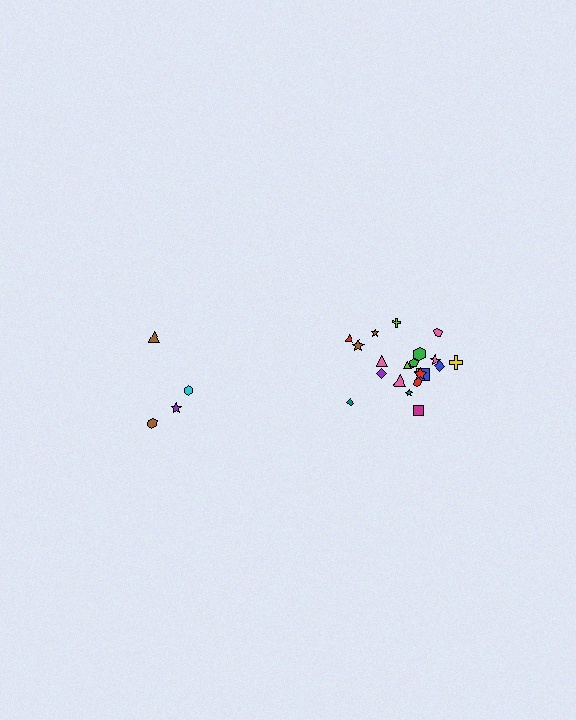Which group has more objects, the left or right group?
The right group.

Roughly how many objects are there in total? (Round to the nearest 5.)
Roughly 25 objects in total.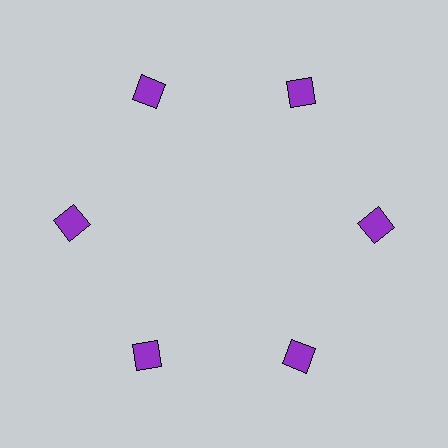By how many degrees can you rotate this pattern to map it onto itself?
The pattern maps onto itself every 60 degrees of rotation.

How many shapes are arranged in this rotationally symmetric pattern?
There are 6 shapes, arranged in 6 groups of 1.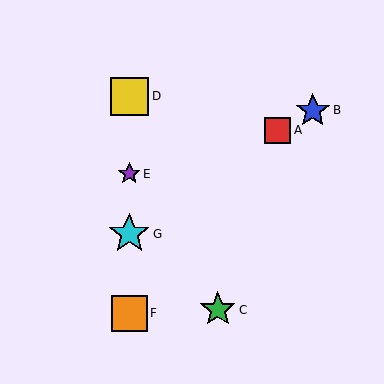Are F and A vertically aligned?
No, F is at x≈129 and A is at x≈278.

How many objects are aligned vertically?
4 objects (D, E, F, G) are aligned vertically.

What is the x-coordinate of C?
Object C is at x≈218.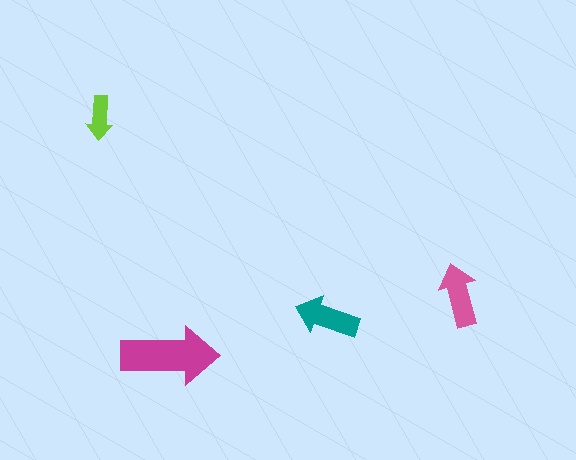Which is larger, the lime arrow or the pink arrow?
The pink one.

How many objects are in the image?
There are 4 objects in the image.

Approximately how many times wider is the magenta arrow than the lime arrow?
About 2 times wider.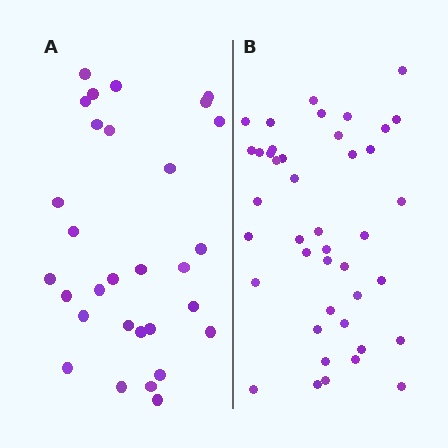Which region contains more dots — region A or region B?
Region B (the right region) has more dots.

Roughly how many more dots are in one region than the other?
Region B has roughly 12 or so more dots than region A.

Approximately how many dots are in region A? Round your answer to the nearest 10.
About 30 dots.